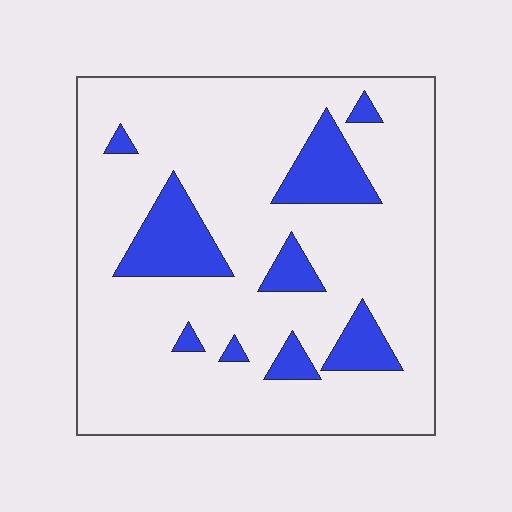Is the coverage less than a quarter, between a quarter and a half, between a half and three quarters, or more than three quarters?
Less than a quarter.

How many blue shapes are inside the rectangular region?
9.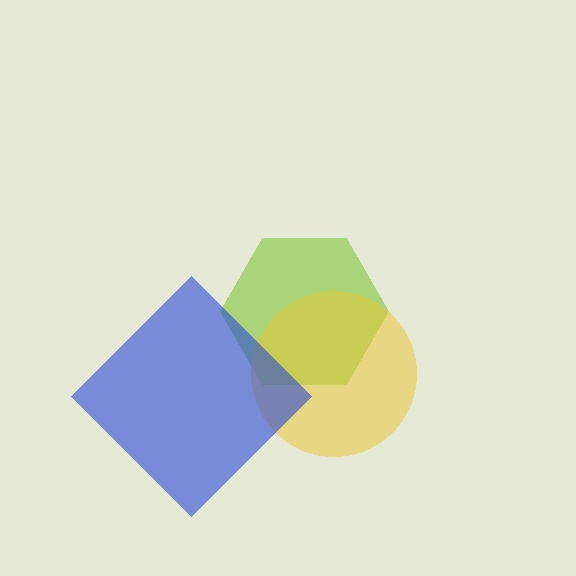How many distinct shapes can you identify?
There are 3 distinct shapes: a lime hexagon, a yellow circle, a blue diamond.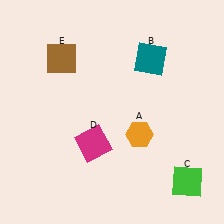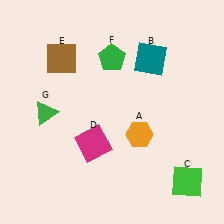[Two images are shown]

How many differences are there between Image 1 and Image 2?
There are 2 differences between the two images.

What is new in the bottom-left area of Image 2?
A green triangle (G) was added in the bottom-left area of Image 2.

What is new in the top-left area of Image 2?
A green pentagon (F) was added in the top-left area of Image 2.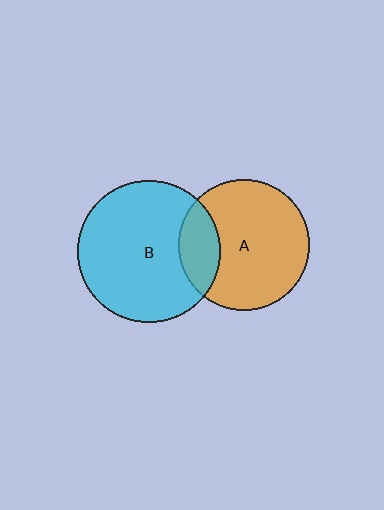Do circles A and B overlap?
Yes.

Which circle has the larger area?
Circle B (cyan).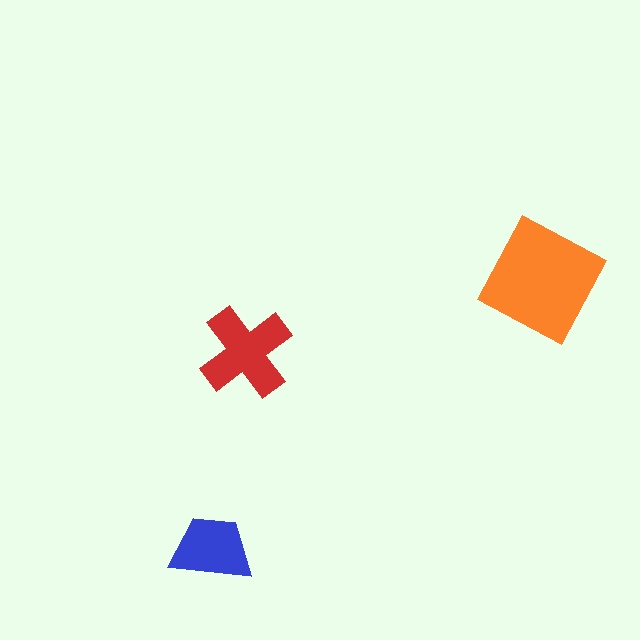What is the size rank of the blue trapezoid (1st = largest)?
3rd.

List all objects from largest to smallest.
The orange square, the red cross, the blue trapezoid.